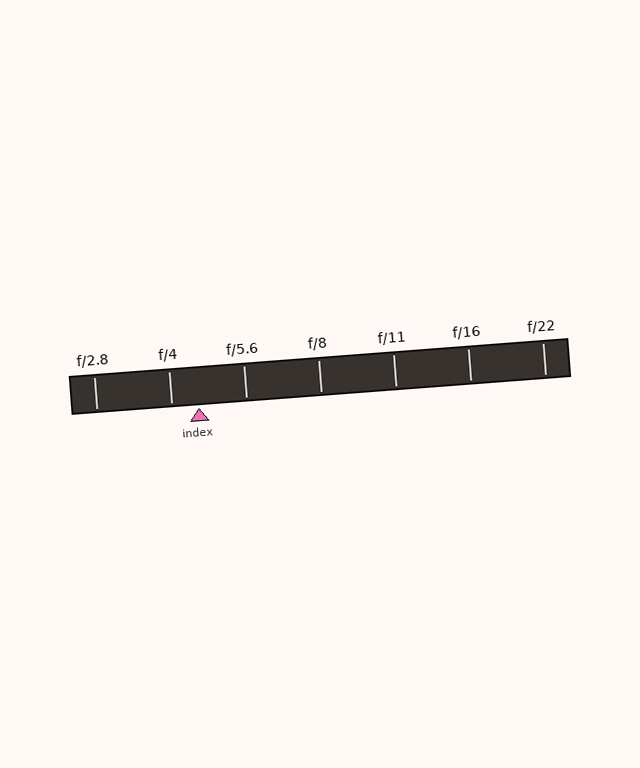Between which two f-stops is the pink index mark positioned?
The index mark is between f/4 and f/5.6.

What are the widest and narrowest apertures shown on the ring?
The widest aperture shown is f/2.8 and the narrowest is f/22.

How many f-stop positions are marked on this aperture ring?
There are 7 f-stop positions marked.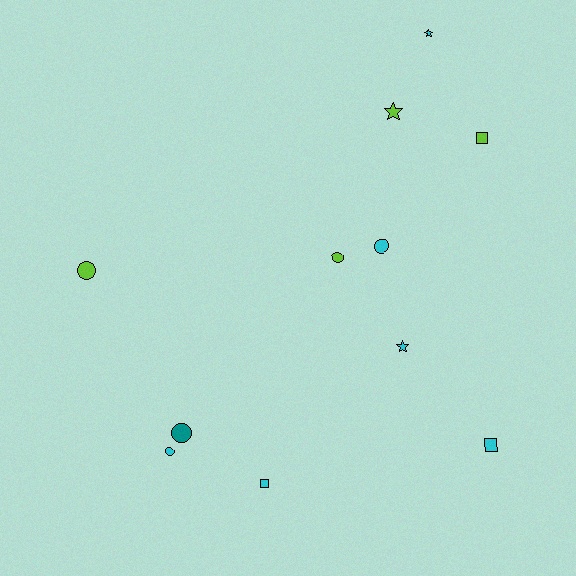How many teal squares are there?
There are no teal squares.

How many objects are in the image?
There are 11 objects.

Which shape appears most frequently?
Circle, with 5 objects.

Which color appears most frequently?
Cyan, with 6 objects.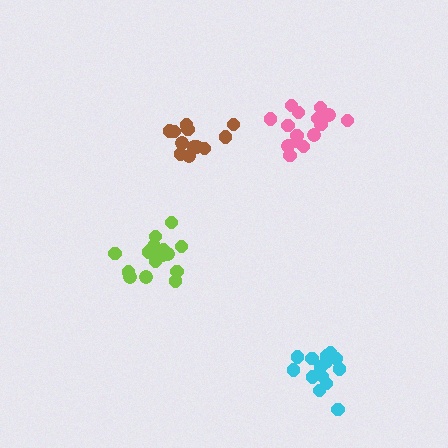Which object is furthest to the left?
The lime cluster is leftmost.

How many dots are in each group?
Group 1: 14 dots, Group 2: 15 dots, Group 3: 12 dots, Group 4: 15 dots (56 total).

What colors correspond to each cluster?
The clusters are colored: cyan, pink, brown, lime.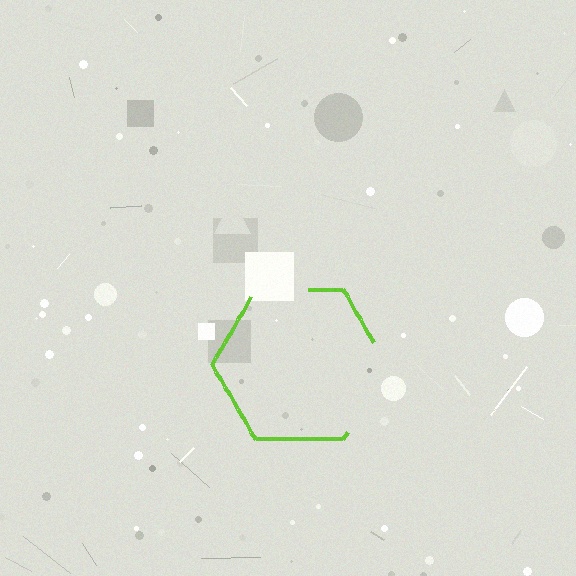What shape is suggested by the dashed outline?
The dashed outline suggests a hexagon.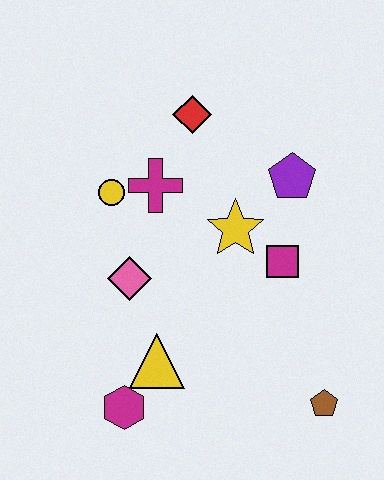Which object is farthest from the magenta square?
The magenta hexagon is farthest from the magenta square.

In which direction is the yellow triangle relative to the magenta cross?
The yellow triangle is below the magenta cross.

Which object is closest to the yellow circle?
The magenta cross is closest to the yellow circle.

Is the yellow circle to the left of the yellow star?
Yes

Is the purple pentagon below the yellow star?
No